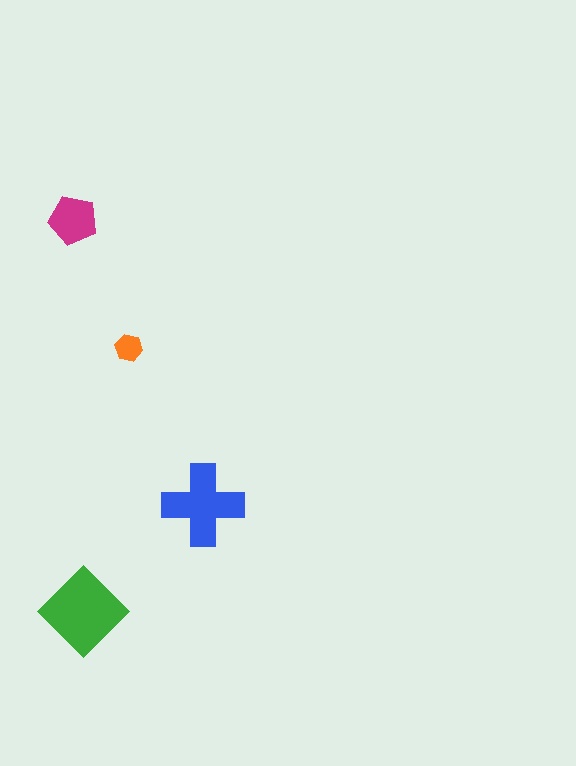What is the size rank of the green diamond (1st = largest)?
1st.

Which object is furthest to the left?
The magenta pentagon is leftmost.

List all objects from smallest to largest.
The orange hexagon, the magenta pentagon, the blue cross, the green diamond.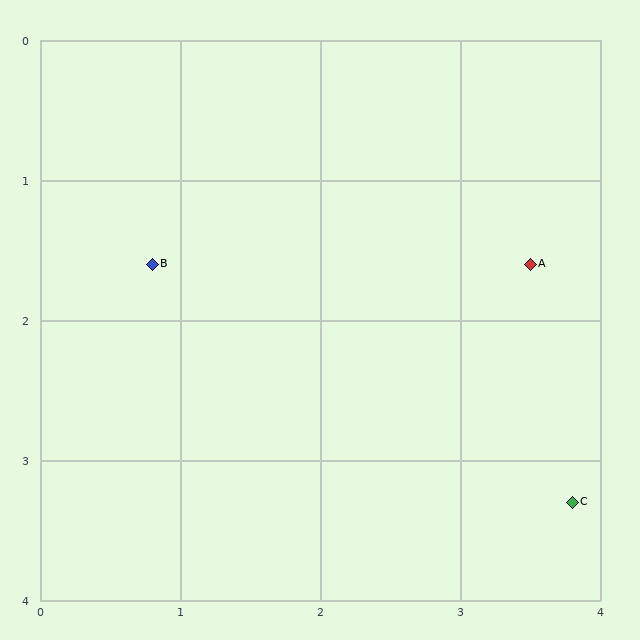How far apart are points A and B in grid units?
Points A and B are about 2.7 grid units apart.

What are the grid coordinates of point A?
Point A is at approximately (3.5, 1.6).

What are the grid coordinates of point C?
Point C is at approximately (3.8, 3.3).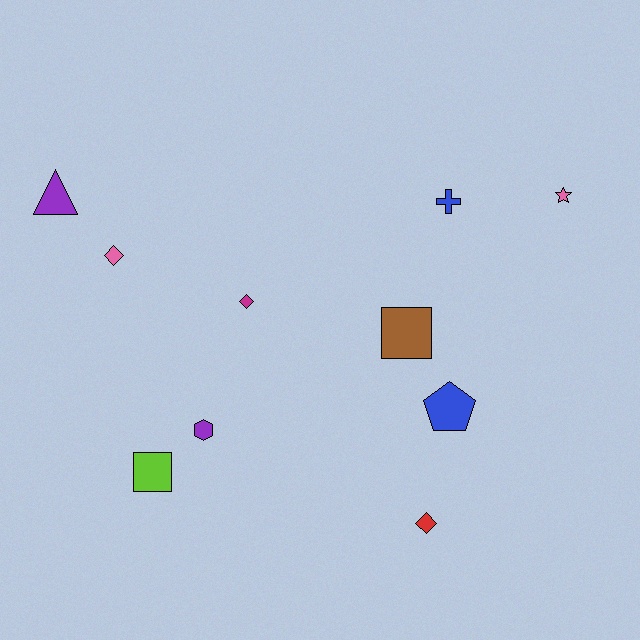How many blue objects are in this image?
There are 2 blue objects.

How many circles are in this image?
There are no circles.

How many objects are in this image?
There are 10 objects.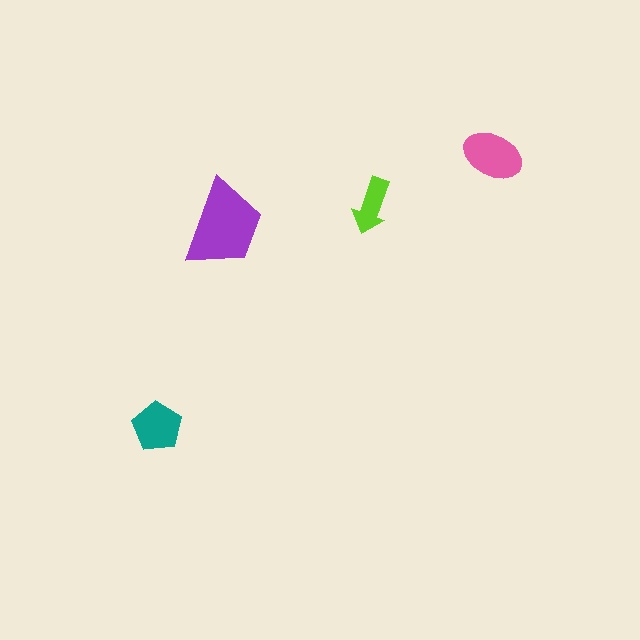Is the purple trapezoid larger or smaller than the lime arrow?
Larger.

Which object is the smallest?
The lime arrow.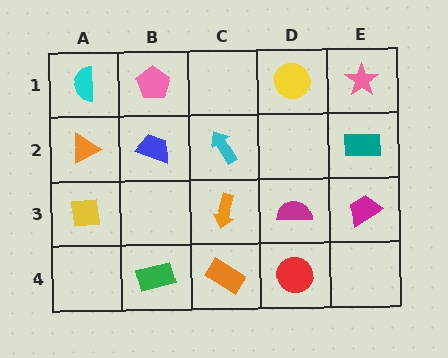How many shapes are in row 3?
4 shapes.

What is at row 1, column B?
A pink pentagon.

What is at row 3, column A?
A yellow square.